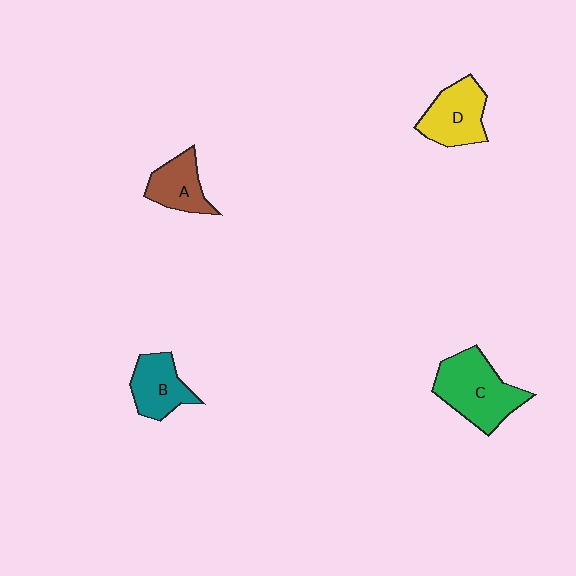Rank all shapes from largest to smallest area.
From largest to smallest: C (green), D (yellow), B (teal), A (brown).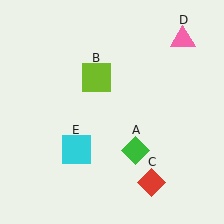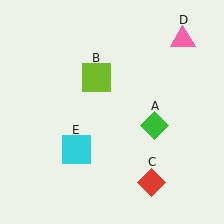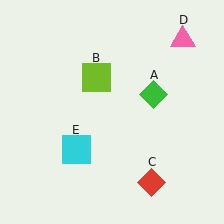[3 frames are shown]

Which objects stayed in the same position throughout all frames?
Lime square (object B) and red diamond (object C) and pink triangle (object D) and cyan square (object E) remained stationary.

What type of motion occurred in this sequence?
The green diamond (object A) rotated counterclockwise around the center of the scene.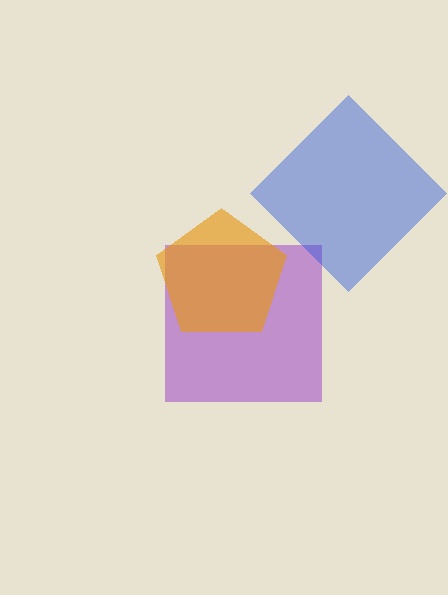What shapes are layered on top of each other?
The layered shapes are: a purple square, an orange pentagon, a blue diamond.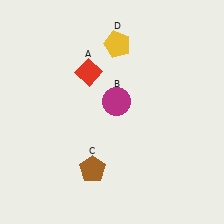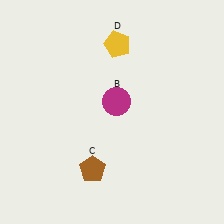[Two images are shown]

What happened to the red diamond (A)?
The red diamond (A) was removed in Image 2. It was in the top-left area of Image 1.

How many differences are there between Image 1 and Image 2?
There is 1 difference between the two images.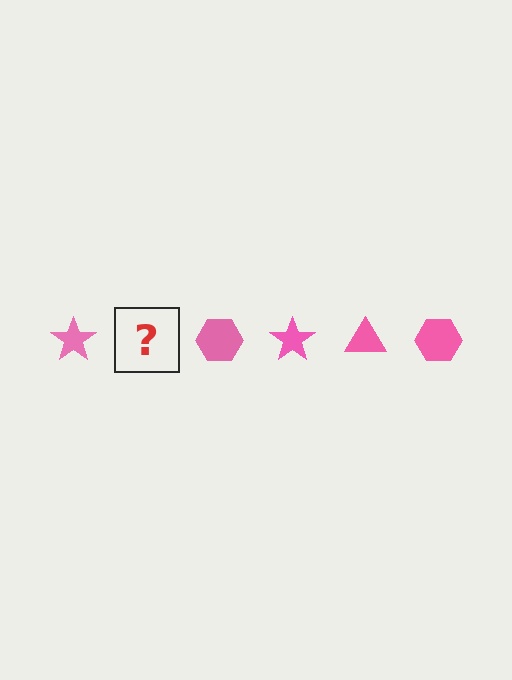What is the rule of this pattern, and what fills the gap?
The rule is that the pattern cycles through star, triangle, hexagon shapes in pink. The gap should be filled with a pink triangle.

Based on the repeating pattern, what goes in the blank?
The blank should be a pink triangle.